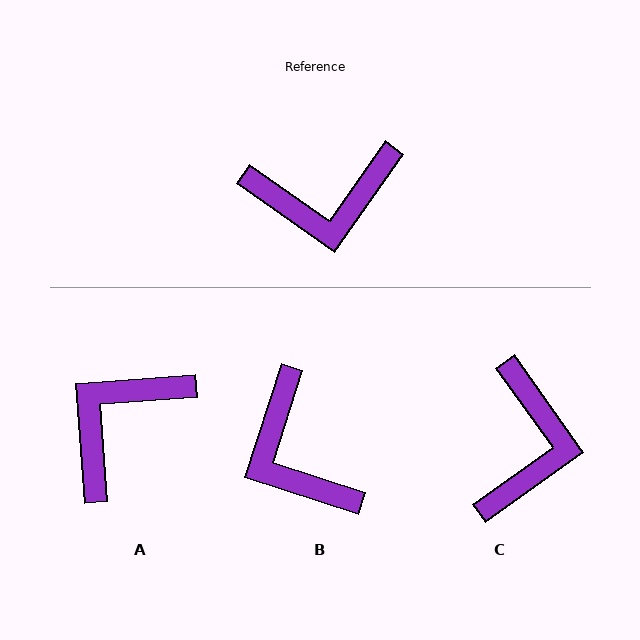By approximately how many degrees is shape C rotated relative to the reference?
Approximately 70 degrees counter-clockwise.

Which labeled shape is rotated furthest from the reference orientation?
A, about 141 degrees away.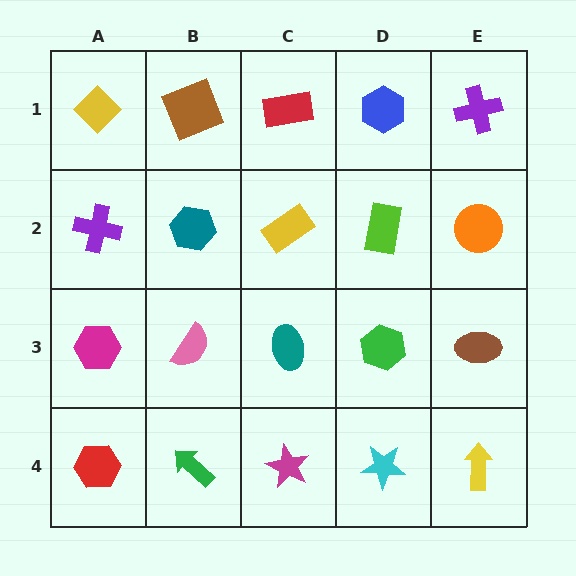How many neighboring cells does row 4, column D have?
3.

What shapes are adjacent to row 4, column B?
A pink semicircle (row 3, column B), a red hexagon (row 4, column A), a magenta star (row 4, column C).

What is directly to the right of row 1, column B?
A red rectangle.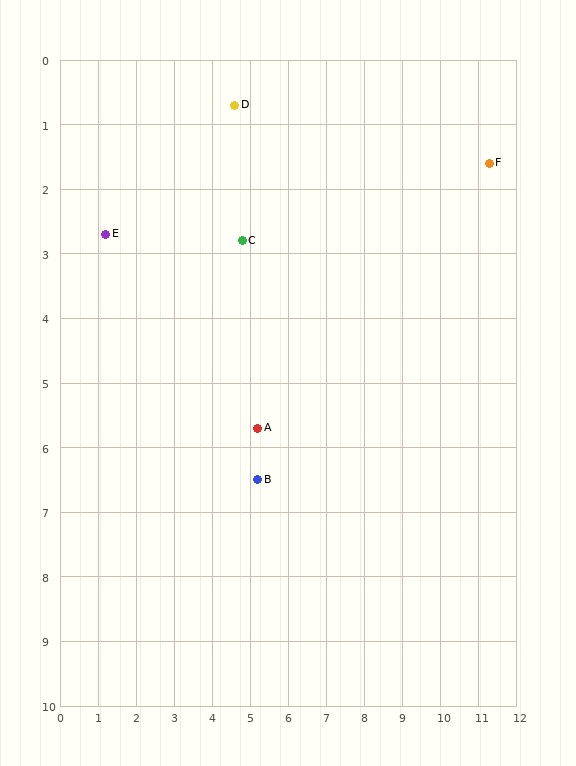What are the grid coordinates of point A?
Point A is at approximately (5.2, 5.7).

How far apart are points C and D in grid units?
Points C and D are about 2.1 grid units apart.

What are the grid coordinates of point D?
Point D is at approximately (4.6, 0.7).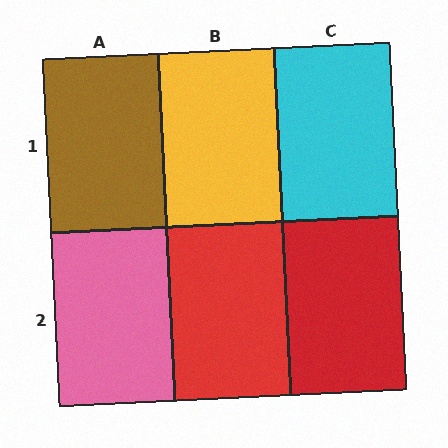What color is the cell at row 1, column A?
Brown.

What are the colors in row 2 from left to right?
Pink, red, red.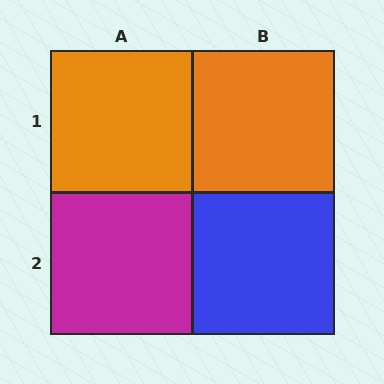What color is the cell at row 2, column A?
Magenta.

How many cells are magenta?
1 cell is magenta.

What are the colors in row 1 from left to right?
Orange, orange.